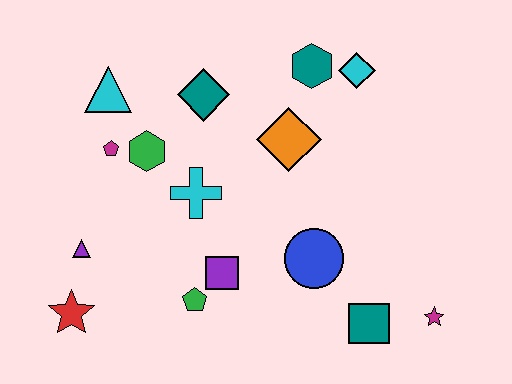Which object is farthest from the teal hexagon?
The red star is farthest from the teal hexagon.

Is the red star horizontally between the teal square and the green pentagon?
No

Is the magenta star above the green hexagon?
No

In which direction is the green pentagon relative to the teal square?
The green pentagon is to the left of the teal square.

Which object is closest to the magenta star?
The teal square is closest to the magenta star.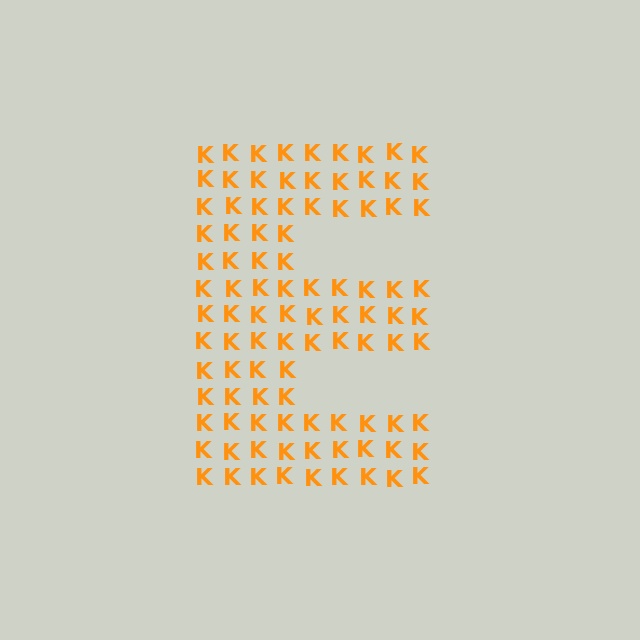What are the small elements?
The small elements are letter K's.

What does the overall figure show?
The overall figure shows the letter E.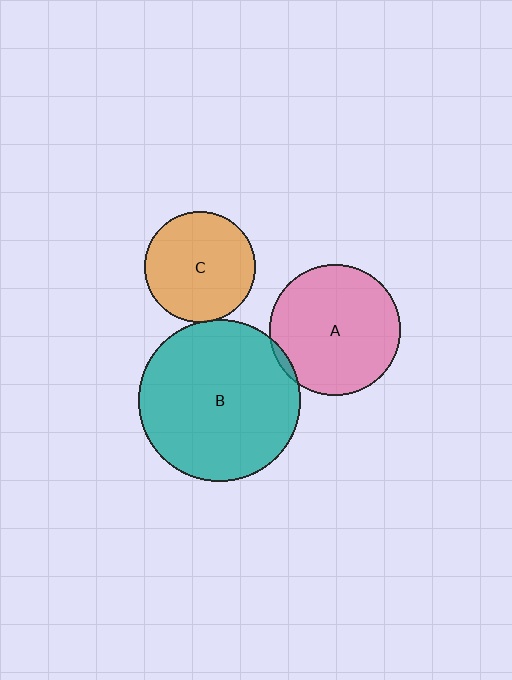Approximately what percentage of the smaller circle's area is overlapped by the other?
Approximately 5%.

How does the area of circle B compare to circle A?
Approximately 1.5 times.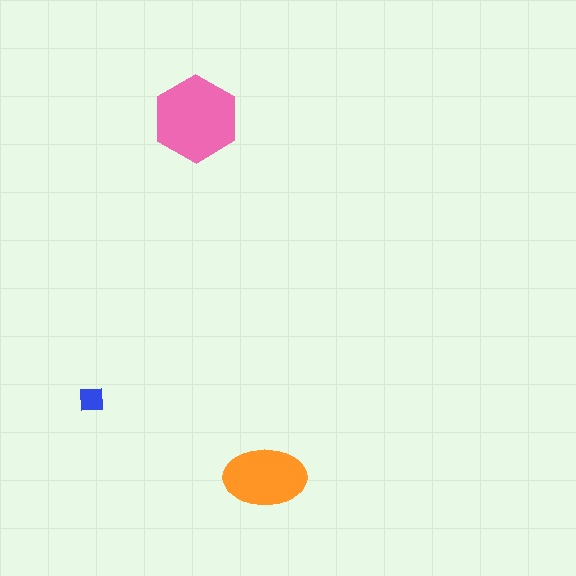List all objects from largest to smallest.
The pink hexagon, the orange ellipse, the blue square.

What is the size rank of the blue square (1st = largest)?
3rd.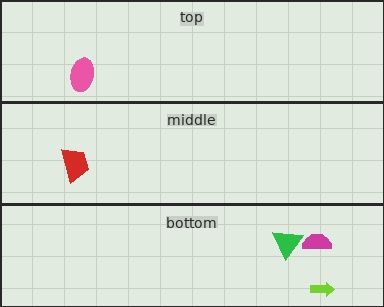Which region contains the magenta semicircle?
The bottom region.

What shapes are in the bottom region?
The lime arrow, the magenta semicircle, the green triangle.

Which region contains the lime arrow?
The bottom region.